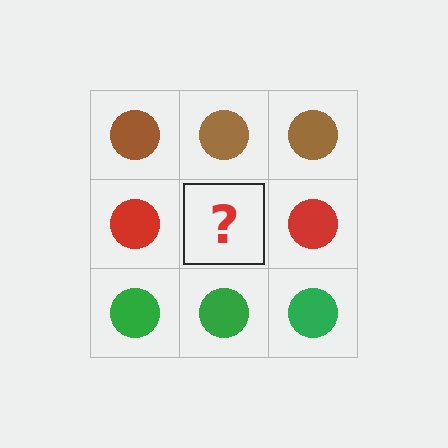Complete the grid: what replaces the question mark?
The question mark should be replaced with a red circle.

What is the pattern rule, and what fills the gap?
The rule is that each row has a consistent color. The gap should be filled with a red circle.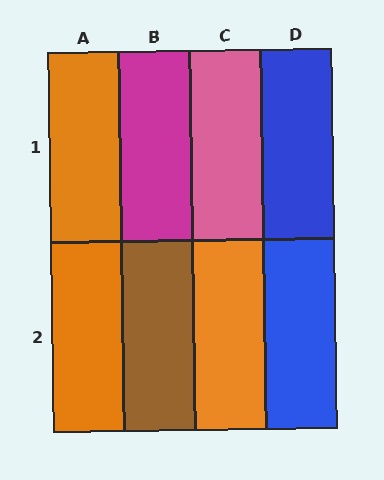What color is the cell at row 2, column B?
Brown.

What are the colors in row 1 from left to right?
Orange, magenta, pink, blue.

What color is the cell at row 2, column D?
Blue.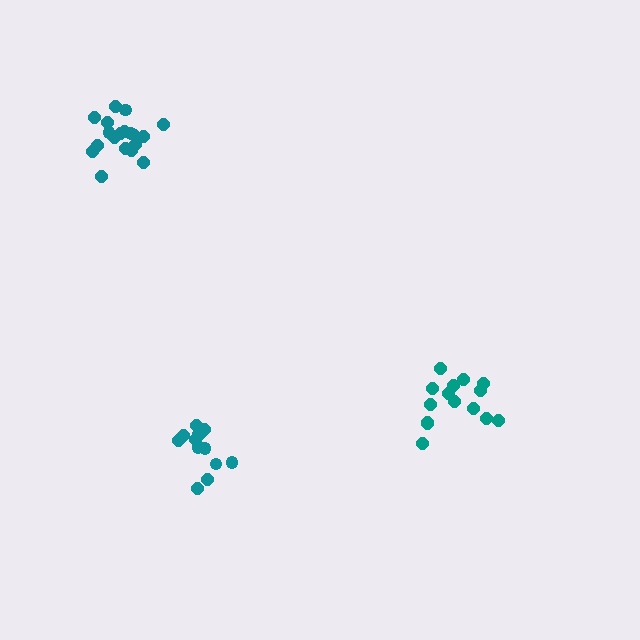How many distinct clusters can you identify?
There are 3 distinct clusters.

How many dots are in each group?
Group 1: 19 dots, Group 2: 15 dots, Group 3: 14 dots (48 total).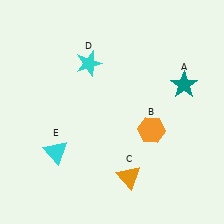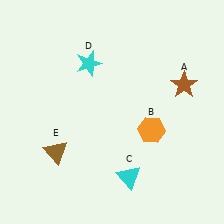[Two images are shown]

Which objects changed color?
A changed from teal to brown. C changed from orange to cyan. E changed from cyan to brown.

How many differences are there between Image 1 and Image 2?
There are 3 differences between the two images.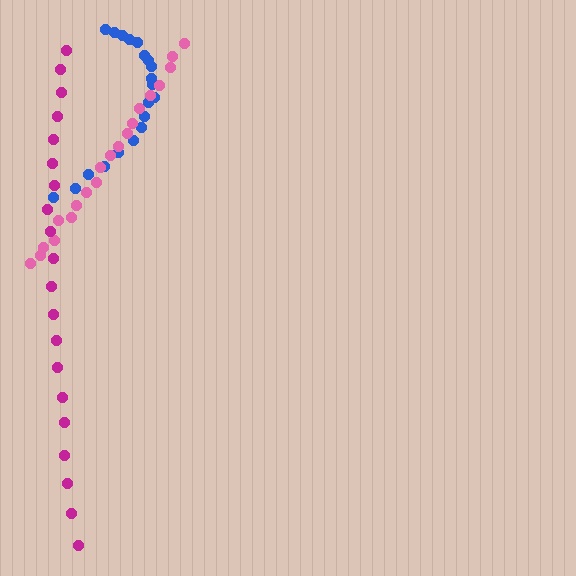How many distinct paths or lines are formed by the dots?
There are 3 distinct paths.